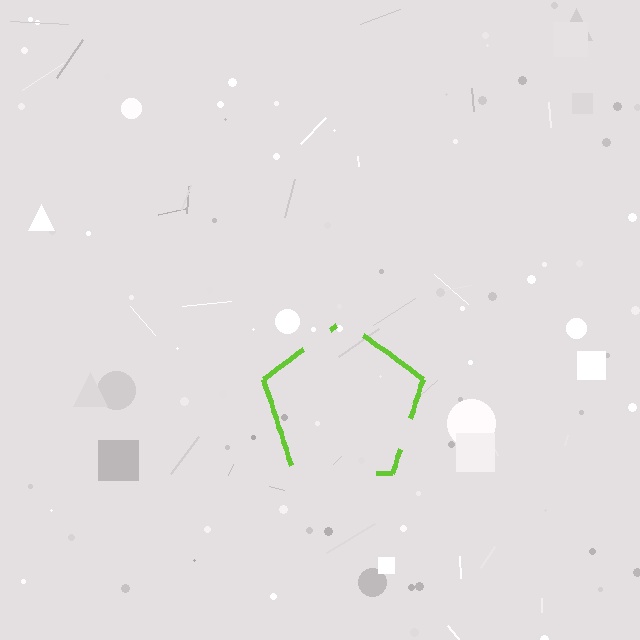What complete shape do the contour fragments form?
The contour fragments form a pentagon.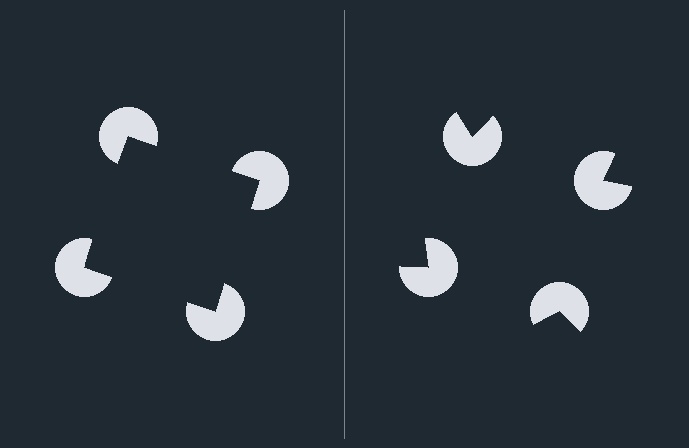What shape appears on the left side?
An illusory square.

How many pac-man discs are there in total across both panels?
8 — 4 on each side.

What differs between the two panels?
The pac-man discs are positioned identically on both sides; only the wedge orientations differ. On the left they align to a square; on the right they are misaligned.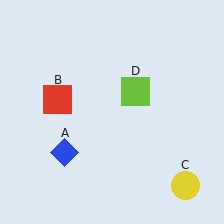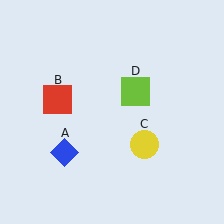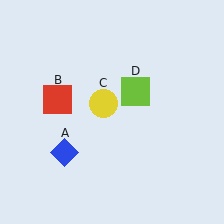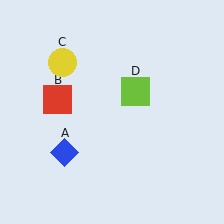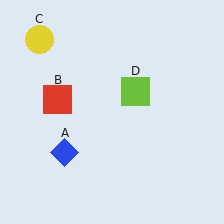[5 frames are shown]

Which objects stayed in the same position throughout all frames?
Blue diamond (object A) and red square (object B) and lime square (object D) remained stationary.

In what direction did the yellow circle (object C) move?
The yellow circle (object C) moved up and to the left.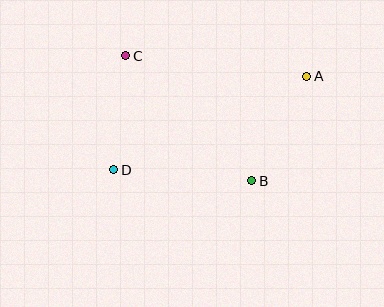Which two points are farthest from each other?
Points A and D are farthest from each other.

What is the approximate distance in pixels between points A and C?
The distance between A and C is approximately 182 pixels.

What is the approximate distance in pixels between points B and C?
The distance between B and C is approximately 178 pixels.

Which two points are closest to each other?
Points C and D are closest to each other.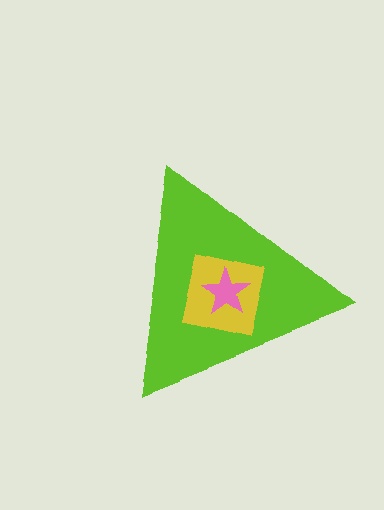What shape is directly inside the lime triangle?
The yellow square.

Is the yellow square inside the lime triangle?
Yes.